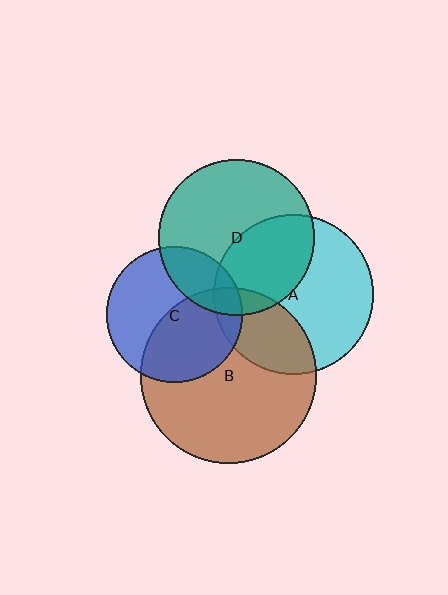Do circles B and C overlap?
Yes.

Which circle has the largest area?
Circle B (brown).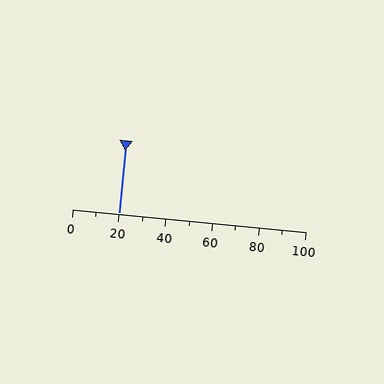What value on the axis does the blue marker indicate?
The marker indicates approximately 20.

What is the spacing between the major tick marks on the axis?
The major ticks are spaced 20 apart.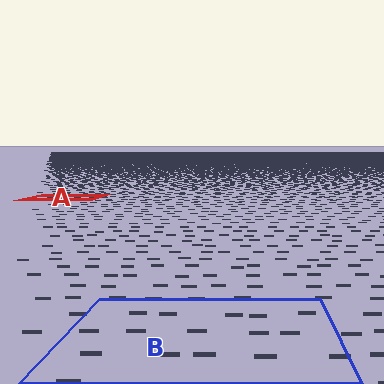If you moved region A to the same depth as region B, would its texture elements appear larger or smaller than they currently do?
They would appear larger. At a closer depth, the same texture elements are projected at a bigger on-screen size.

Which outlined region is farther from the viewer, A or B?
Region A is farther from the viewer — the texture elements inside it appear smaller and more densely packed.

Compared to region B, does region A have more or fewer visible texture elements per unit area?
Region A has more texture elements per unit area — they are packed more densely because it is farther away.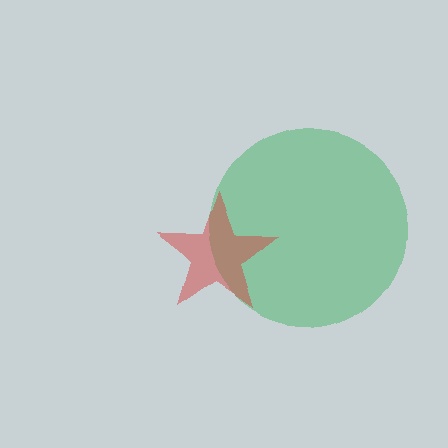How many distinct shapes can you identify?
There are 2 distinct shapes: a green circle, a red star.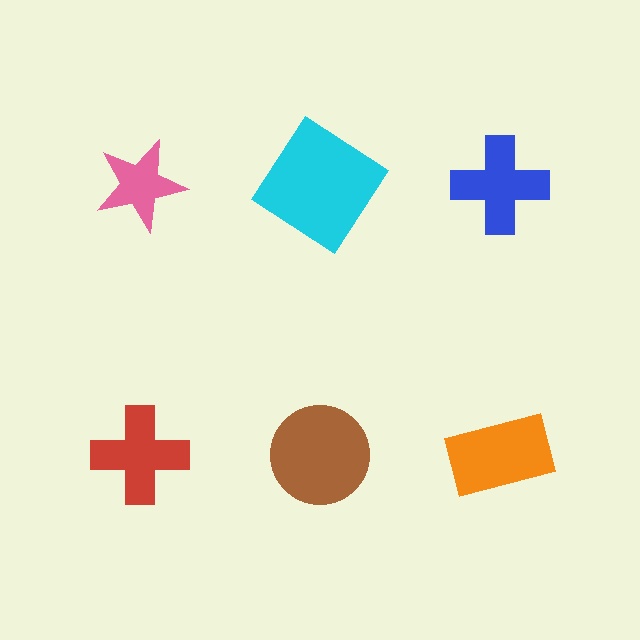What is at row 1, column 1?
A pink star.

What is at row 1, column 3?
A blue cross.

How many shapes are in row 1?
3 shapes.